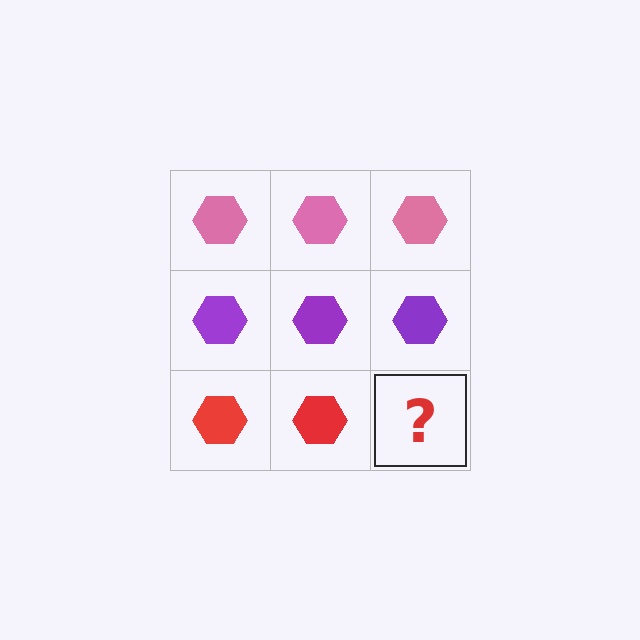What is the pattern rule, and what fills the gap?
The rule is that each row has a consistent color. The gap should be filled with a red hexagon.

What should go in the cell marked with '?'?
The missing cell should contain a red hexagon.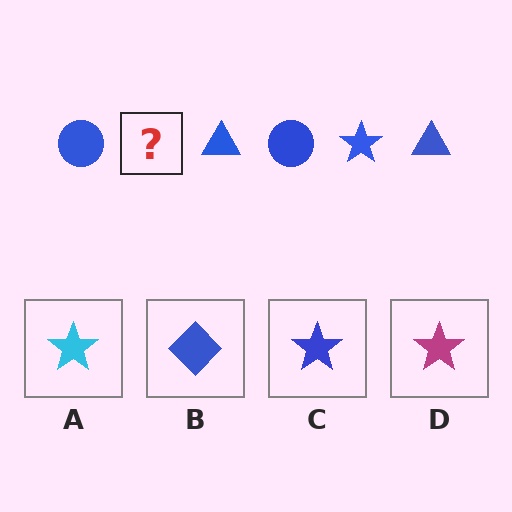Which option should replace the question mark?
Option C.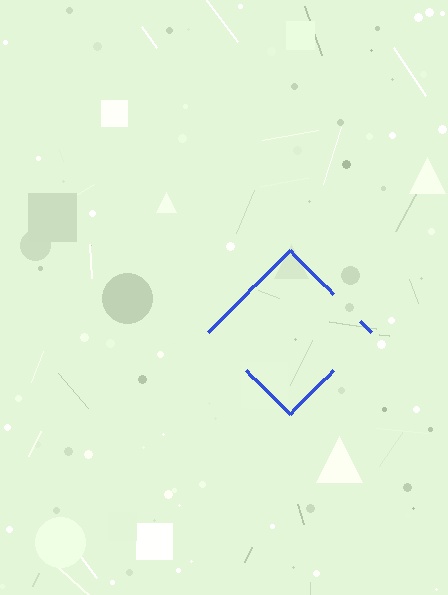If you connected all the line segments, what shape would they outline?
They would outline a diamond.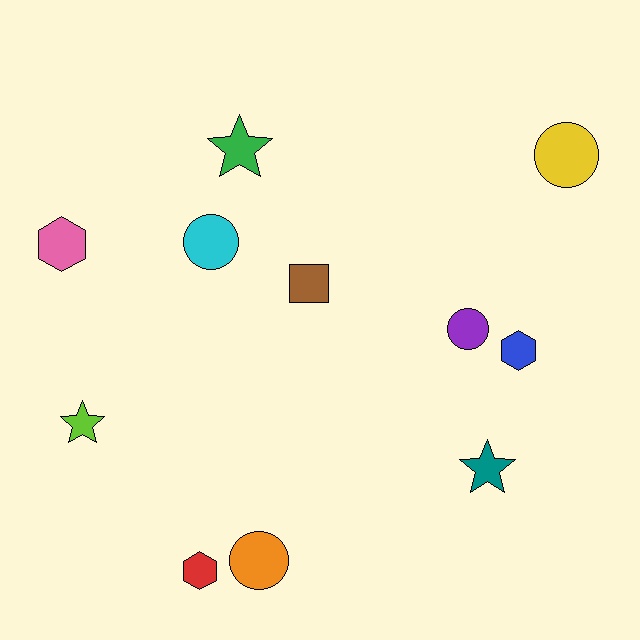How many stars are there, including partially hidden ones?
There are 3 stars.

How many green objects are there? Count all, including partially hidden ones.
There is 1 green object.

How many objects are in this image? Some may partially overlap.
There are 11 objects.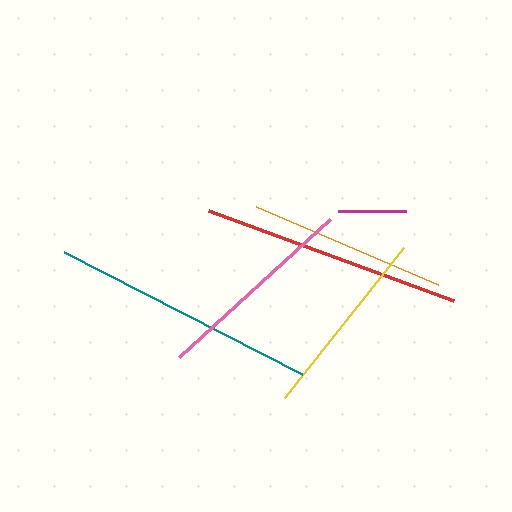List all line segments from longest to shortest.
From longest to shortest: teal, red, pink, orange, yellow, magenta.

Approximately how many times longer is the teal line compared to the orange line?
The teal line is approximately 1.4 times the length of the orange line.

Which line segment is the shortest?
The magenta line is the shortest at approximately 69 pixels.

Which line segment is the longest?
The teal line is the longest at approximately 267 pixels.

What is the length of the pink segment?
The pink segment is approximately 205 pixels long.